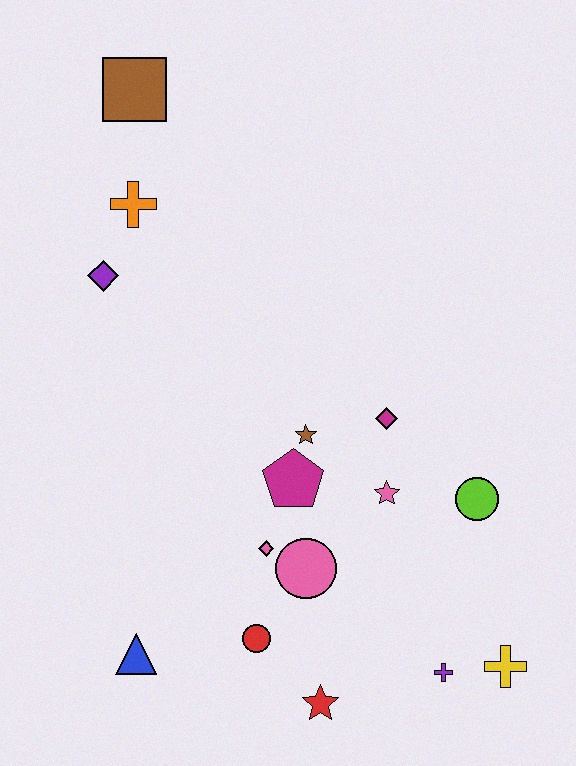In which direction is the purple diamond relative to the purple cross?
The purple diamond is above the purple cross.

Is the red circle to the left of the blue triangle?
No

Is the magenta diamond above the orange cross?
No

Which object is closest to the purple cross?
The yellow cross is closest to the purple cross.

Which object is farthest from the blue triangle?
The brown square is farthest from the blue triangle.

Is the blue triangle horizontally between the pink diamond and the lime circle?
No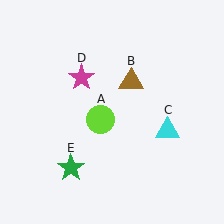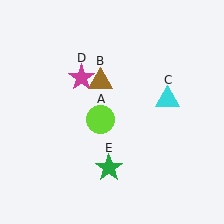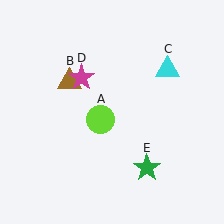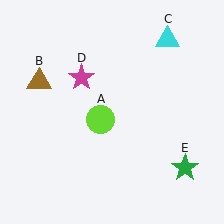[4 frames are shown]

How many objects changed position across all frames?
3 objects changed position: brown triangle (object B), cyan triangle (object C), green star (object E).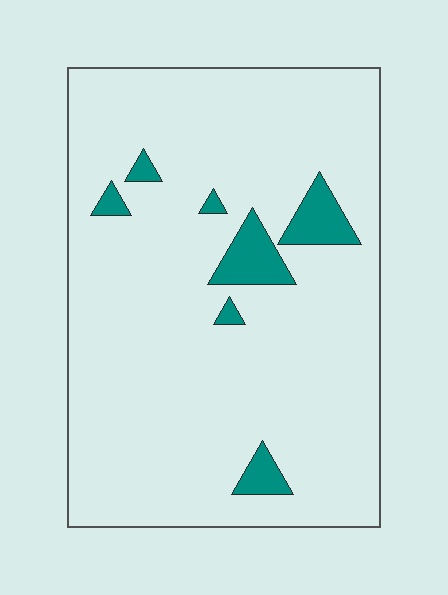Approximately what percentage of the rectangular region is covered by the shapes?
Approximately 5%.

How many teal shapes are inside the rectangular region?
7.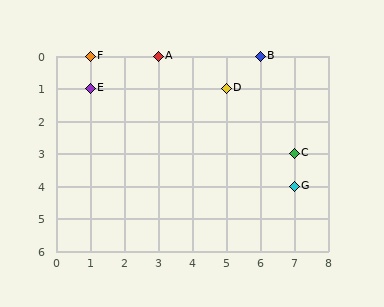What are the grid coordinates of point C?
Point C is at grid coordinates (7, 3).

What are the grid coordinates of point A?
Point A is at grid coordinates (3, 0).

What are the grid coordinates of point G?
Point G is at grid coordinates (7, 4).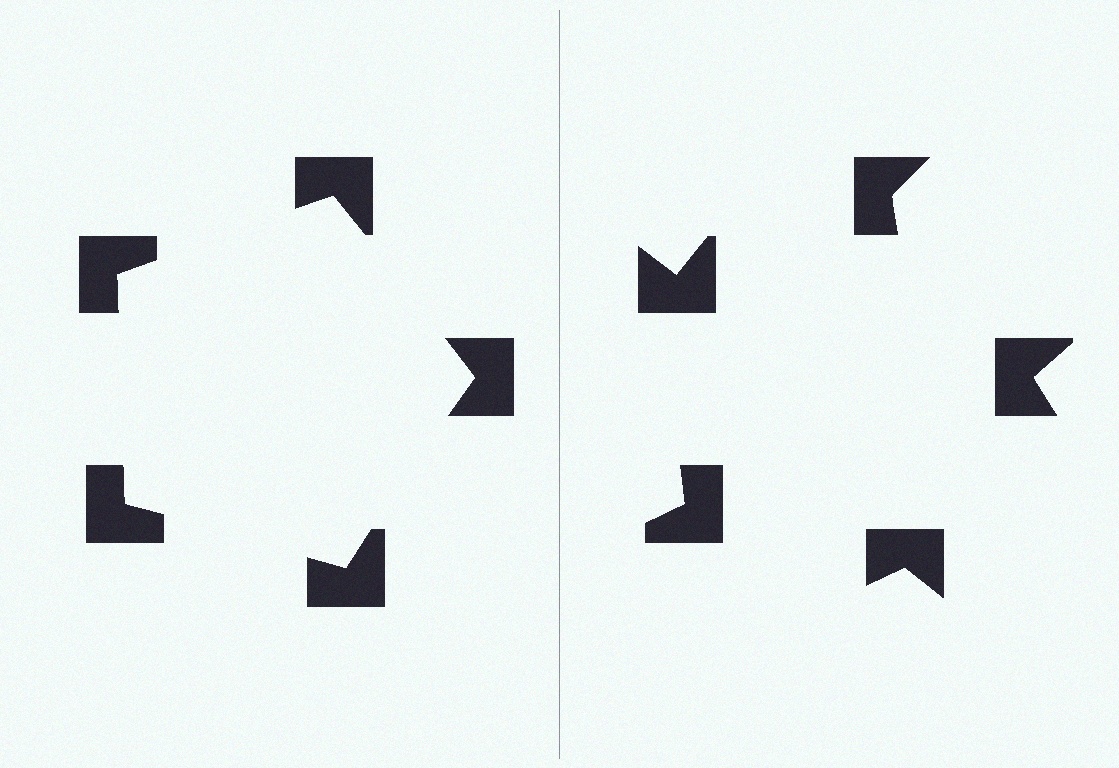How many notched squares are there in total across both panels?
10 — 5 on each side.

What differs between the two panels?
The notched squares are positioned identically on both sides; only the wedge orientations differ. On the left they align to a pentagon; on the right they are misaligned.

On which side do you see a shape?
An illusory pentagon appears on the left side. On the right side the wedge cuts are rotated, so no coherent shape forms.